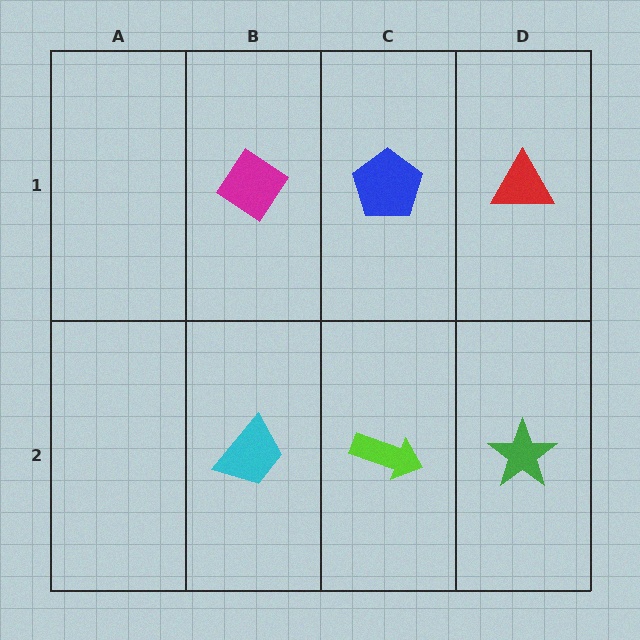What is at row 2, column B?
A cyan trapezoid.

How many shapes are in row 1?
3 shapes.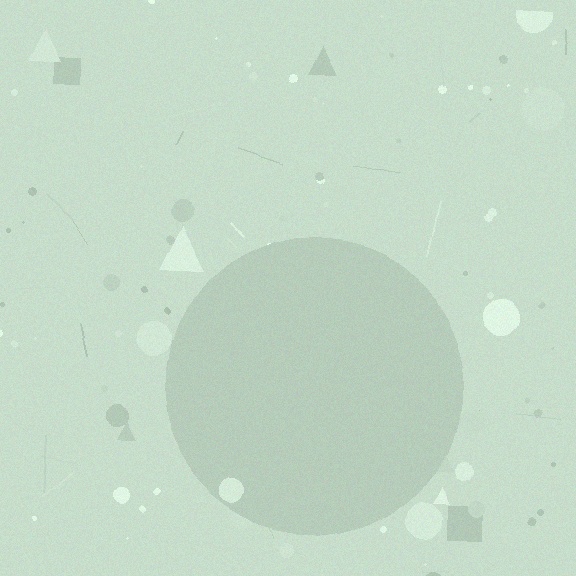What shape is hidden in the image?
A circle is hidden in the image.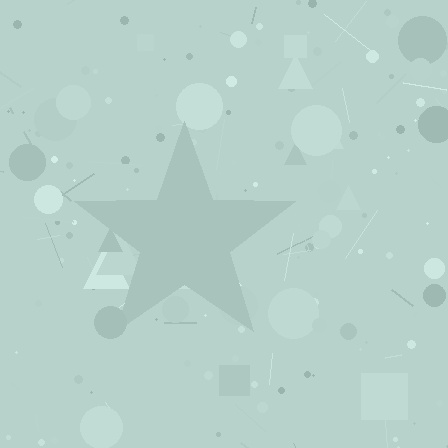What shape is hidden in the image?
A star is hidden in the image.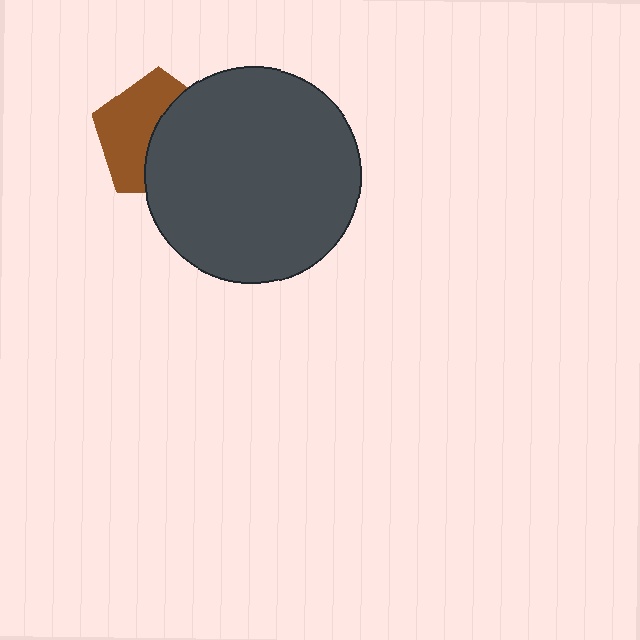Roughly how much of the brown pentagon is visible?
About half of it is visible (roughly 50%).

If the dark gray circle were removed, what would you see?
You would see the complete brown pentagon.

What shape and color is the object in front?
The object in front is a dark gray circle.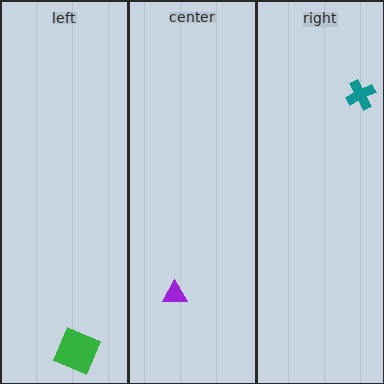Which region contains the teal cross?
The right region.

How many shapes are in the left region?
1.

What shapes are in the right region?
The teal cross.